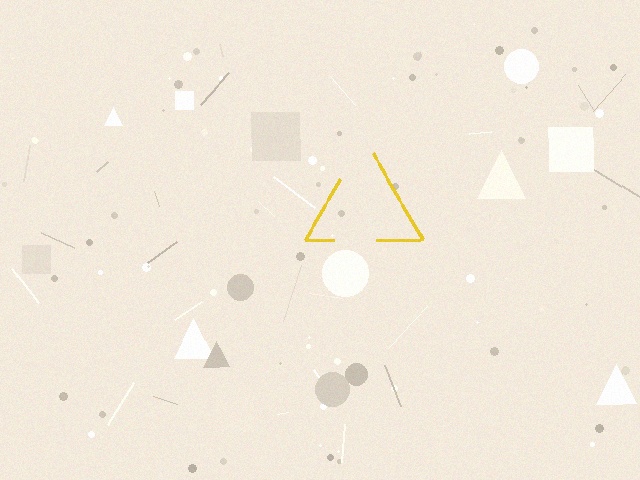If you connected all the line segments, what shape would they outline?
They would outline a triangle.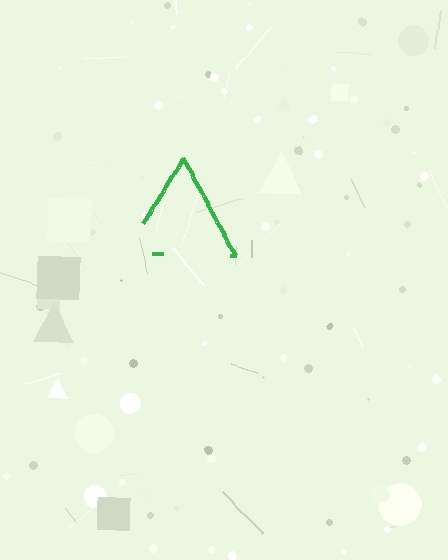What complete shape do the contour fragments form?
The contour fragments form a triangle.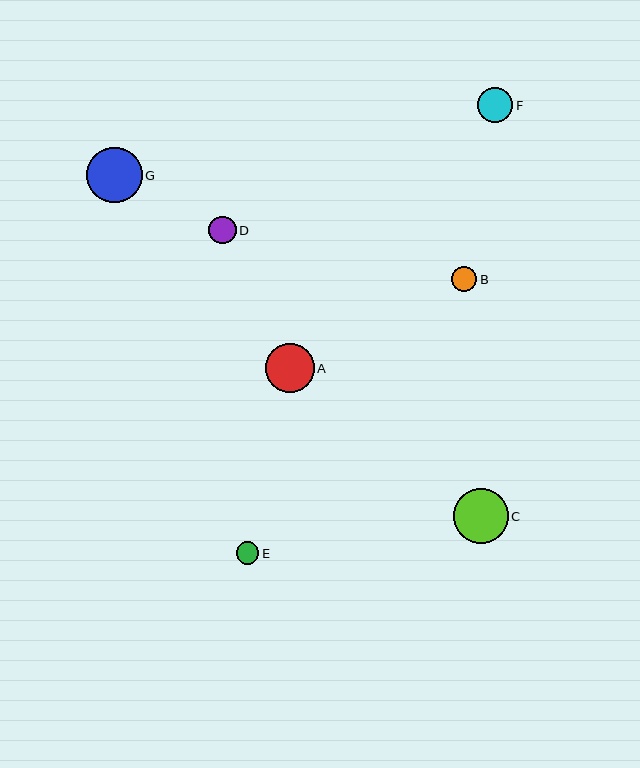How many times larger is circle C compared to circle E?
Circle C is approximately 2.4 times the size of circle E.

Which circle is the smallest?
Circle E is the smallest with a size of approximately 23 pixels.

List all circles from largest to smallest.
From largest to smallest: G, C, A, F, D, B, E.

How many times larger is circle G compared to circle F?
Circle G is approximately 1.6 times the size of circle F.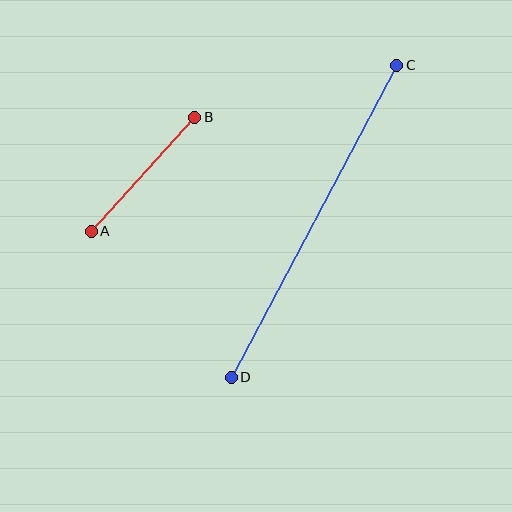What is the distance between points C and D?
The distance is approximately 353 pixels.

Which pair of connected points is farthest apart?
Points C and D are farthest apart.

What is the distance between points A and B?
The distance is approximately 154 pixels.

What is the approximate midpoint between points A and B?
The midpoint is at approximately (143, 174) pixels.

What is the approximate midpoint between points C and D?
The midpoint is at approximately (314, 221) pixels.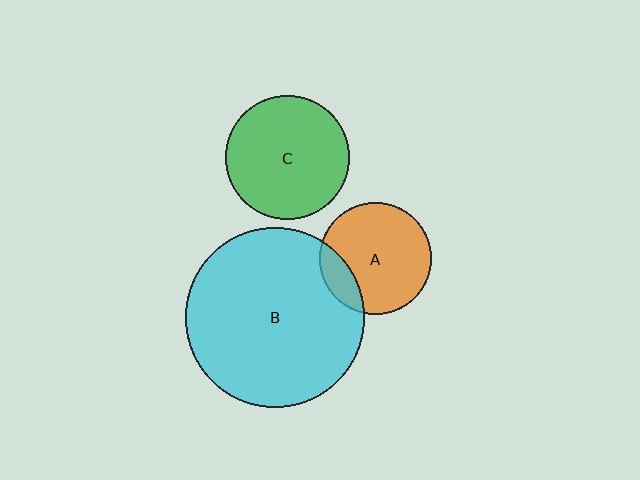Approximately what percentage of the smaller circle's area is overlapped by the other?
Approximately 15%.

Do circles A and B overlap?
Yes.